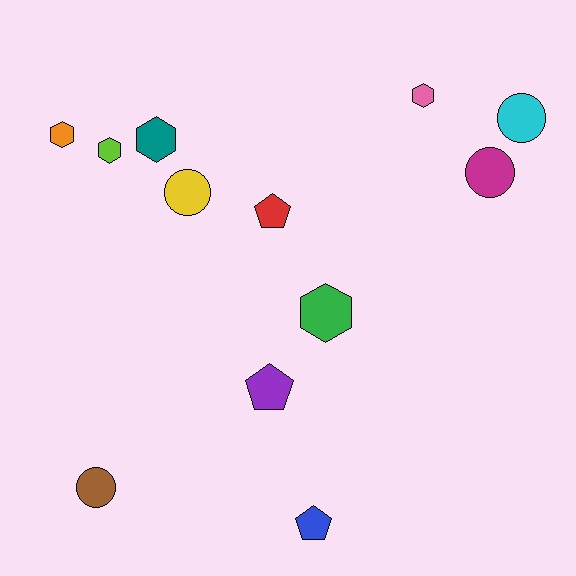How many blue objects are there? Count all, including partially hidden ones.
There is 1 blue object.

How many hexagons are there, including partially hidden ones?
There are 5 hexagons.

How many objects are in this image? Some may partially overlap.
There are 12 objects.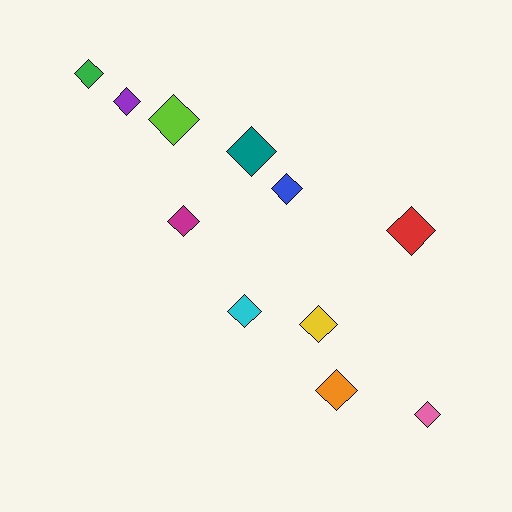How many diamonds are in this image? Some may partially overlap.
There are 11 diamonds.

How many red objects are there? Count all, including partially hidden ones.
There is 1 red object.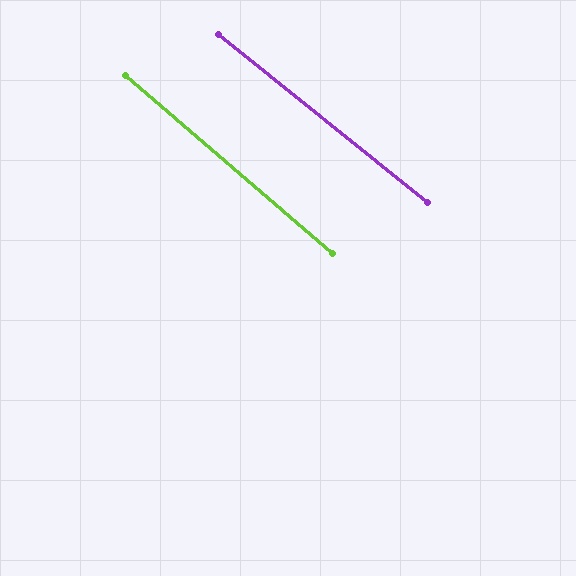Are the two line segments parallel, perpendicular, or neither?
Parallel — their directions differ by only 2.0°.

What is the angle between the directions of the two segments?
Approximately 2 degrees.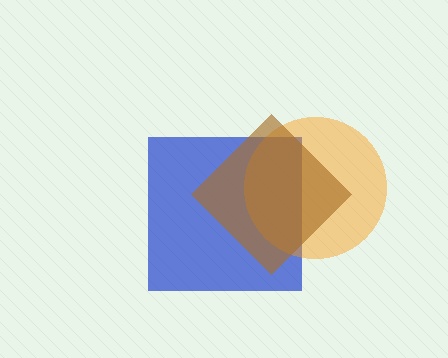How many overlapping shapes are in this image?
There are 3 overlapping shapes in the image.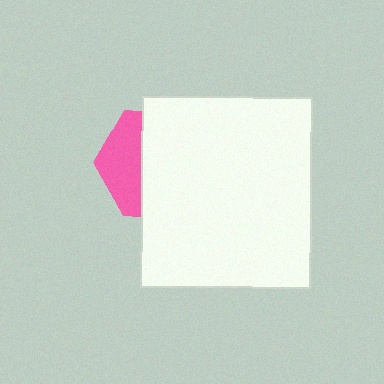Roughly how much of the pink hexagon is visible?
A small part of it is visible (roughly 37%).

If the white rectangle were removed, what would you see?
You would see the complete pink hexagon.